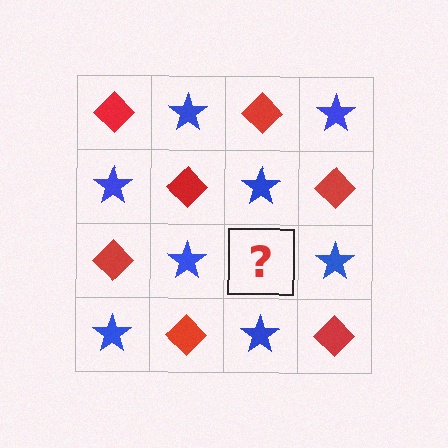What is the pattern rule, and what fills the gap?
The rule is that it alternates red diamond and blue star in a checkerboard pattern. The gap should be filled with a red diamond.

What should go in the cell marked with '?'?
The missing cell should contain a red diamond.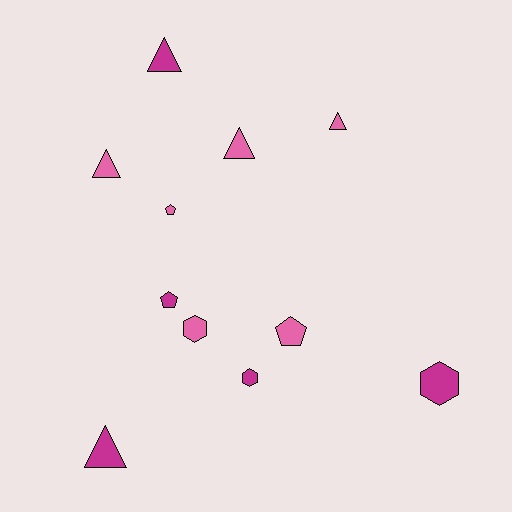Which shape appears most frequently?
Triangle, with 5 objects.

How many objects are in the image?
There are 11 objects.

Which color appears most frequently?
Pink, with 6 objects.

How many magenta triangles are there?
There are 2 magenta triangles.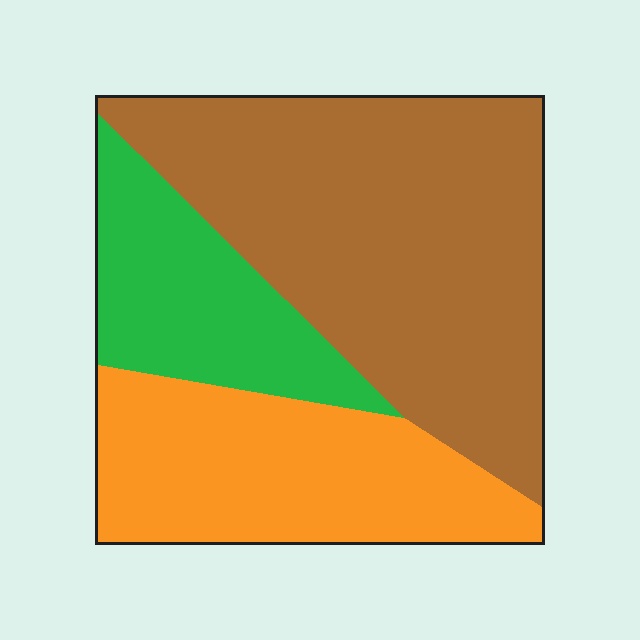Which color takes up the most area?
Brown, at roughly 50%.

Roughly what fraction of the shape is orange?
Orange takes up between a sixth and a third of the shape.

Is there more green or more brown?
Brown.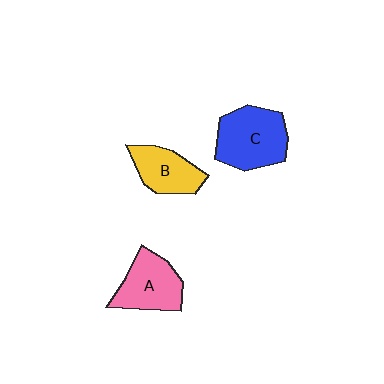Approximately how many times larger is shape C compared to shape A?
Approximately 1.2 times.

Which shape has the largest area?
Shape C (blue).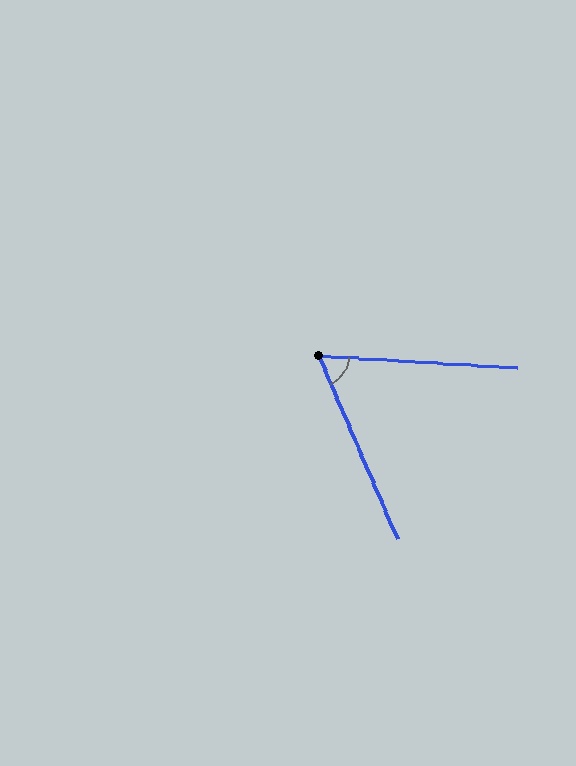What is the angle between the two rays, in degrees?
Approximately 63 degrees.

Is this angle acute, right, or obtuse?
It is acute.